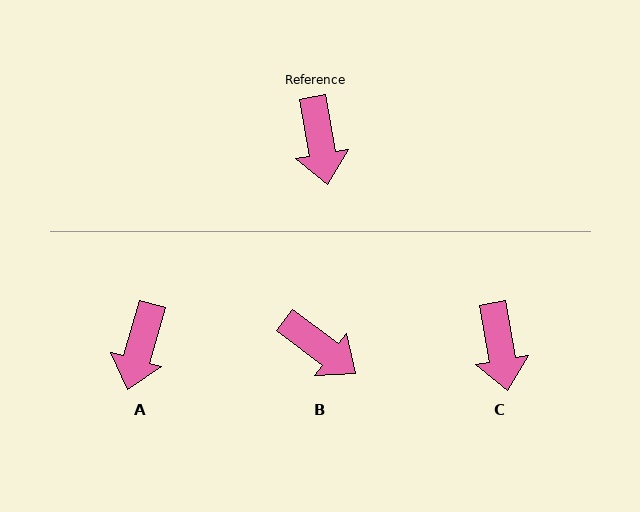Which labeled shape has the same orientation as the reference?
C.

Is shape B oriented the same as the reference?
No, it is off by about 44 degrees.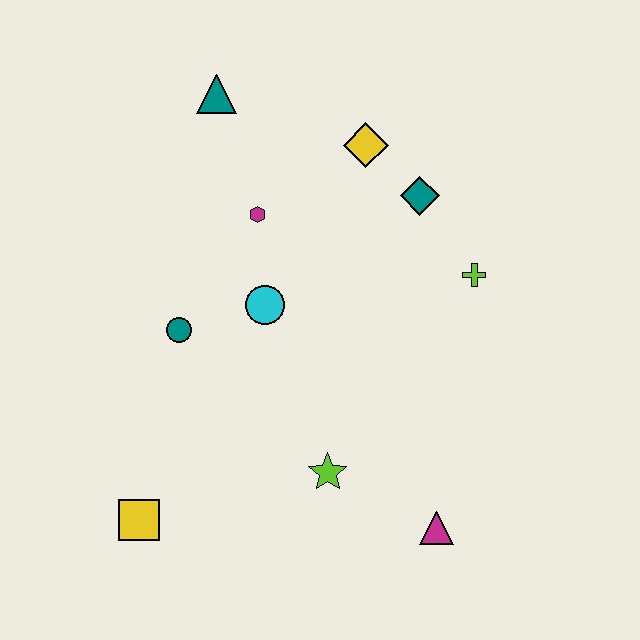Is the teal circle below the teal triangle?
Yes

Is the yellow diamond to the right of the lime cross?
No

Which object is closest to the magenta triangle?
The lime star is closest to the magenta triangle.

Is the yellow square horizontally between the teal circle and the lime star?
No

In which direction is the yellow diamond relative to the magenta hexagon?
The yellow diamond is to the right of the magenta hexagon.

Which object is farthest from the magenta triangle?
The teal triangle is farthest from the magenta triangle.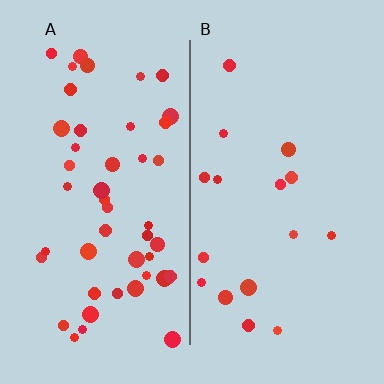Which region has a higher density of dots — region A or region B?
A (the left).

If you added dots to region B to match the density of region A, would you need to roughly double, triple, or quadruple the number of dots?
Approximately triple.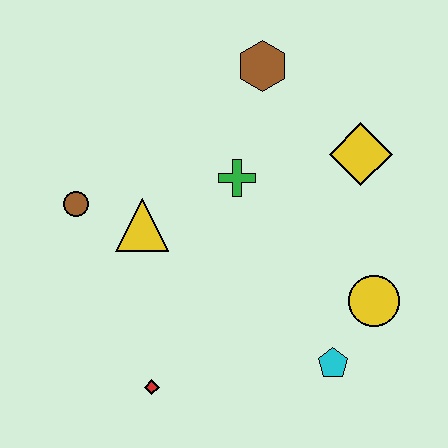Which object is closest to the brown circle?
The yellow triangle is closest to the brown circle.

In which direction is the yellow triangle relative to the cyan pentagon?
The yellow triangle is to the left of the cyan pentagon.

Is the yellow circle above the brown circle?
No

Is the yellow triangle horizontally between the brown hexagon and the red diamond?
No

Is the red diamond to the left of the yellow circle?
Yes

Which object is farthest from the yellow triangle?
The yellow circle is farthest from the yellow triangle.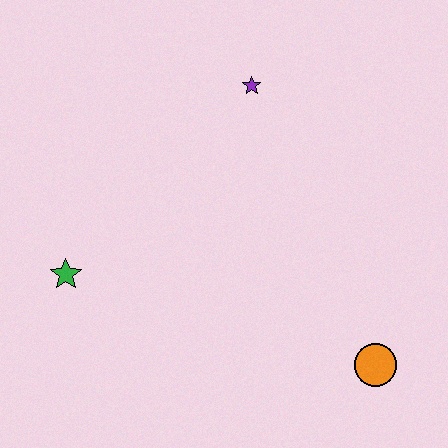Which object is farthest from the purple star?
The orange circle is farthest from the purple star.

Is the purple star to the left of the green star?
No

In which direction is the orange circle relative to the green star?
The orange circle is to the right of the green star.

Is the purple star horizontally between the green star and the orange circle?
Yes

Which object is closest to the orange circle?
The purple star is closest to the orange circle.